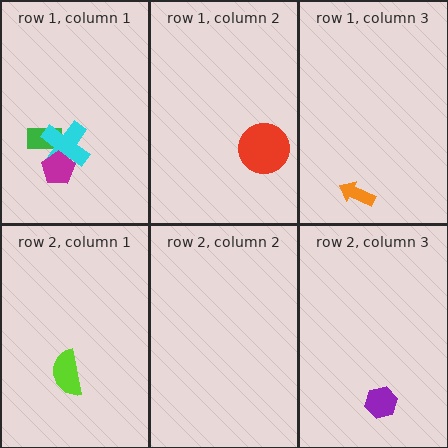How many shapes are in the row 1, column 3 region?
1.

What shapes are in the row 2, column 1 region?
The lime semicircle.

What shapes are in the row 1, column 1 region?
The green rectangle, the cyan cross, the magenta pentagon.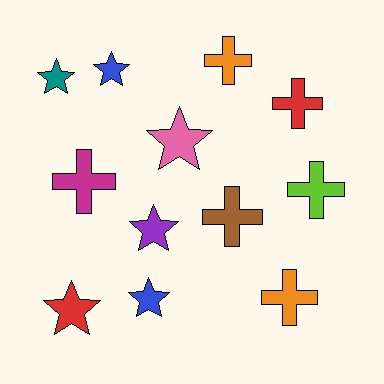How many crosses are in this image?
There are 6 crosses.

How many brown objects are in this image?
There is 1 brown object.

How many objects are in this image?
There are 12 objects.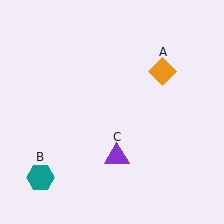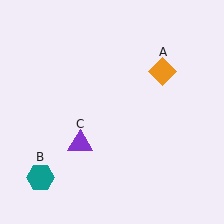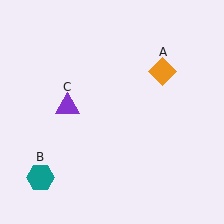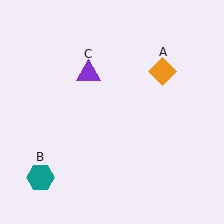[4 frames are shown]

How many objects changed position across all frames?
1 object changed position: purple triangle (object C).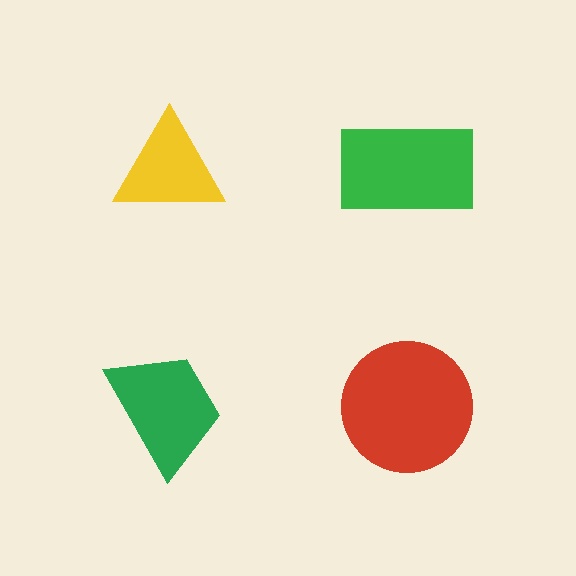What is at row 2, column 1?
A green trapezoid.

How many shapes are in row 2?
2 shapes.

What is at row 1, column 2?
A green rectangle.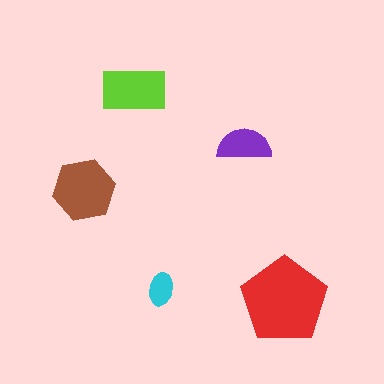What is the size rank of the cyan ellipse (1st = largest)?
5th.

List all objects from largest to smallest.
The red pentagon, the brown hexagon, the lime rectangle, the purple semicircle, the cyan ellipse.